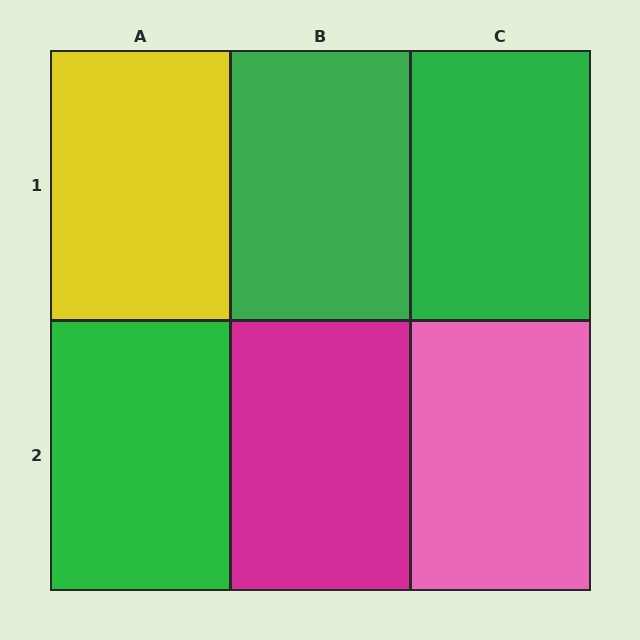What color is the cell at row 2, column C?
Pink.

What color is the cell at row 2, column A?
Green.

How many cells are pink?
1 cell is pink.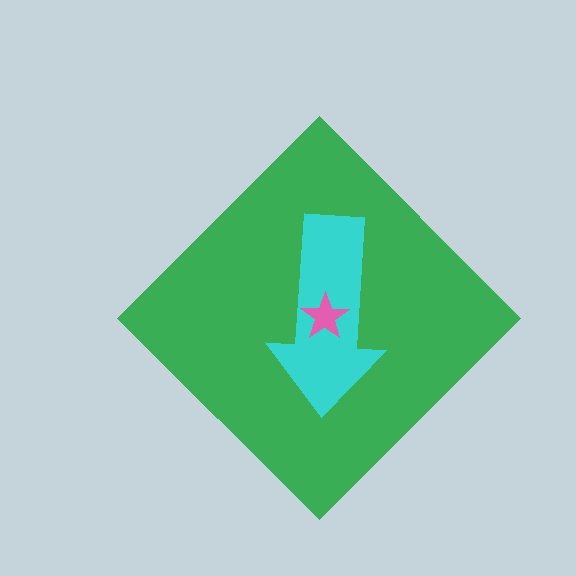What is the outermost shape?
The green diamond.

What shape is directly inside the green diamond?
The cyan arrow.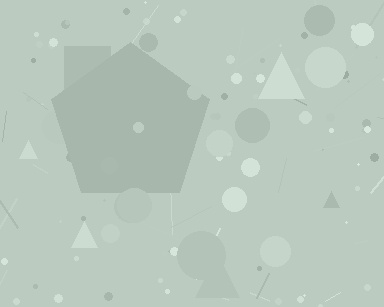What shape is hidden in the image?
A pentagon is hidden in the image.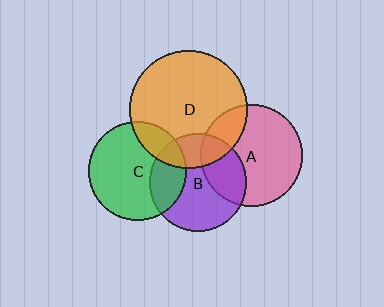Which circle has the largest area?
Circle D (orange).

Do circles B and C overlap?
Yes.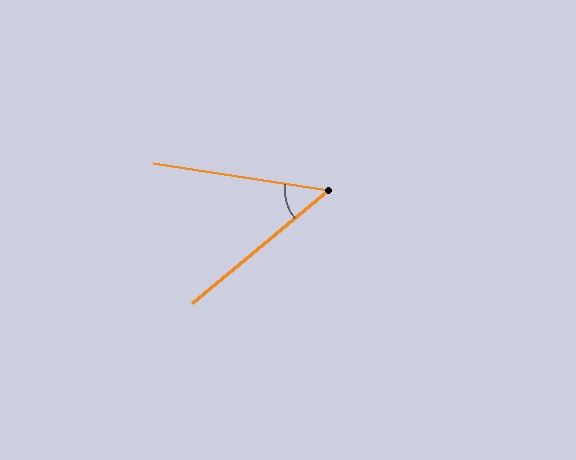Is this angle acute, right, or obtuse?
It is acute.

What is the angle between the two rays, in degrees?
Approximately 48 degrees.